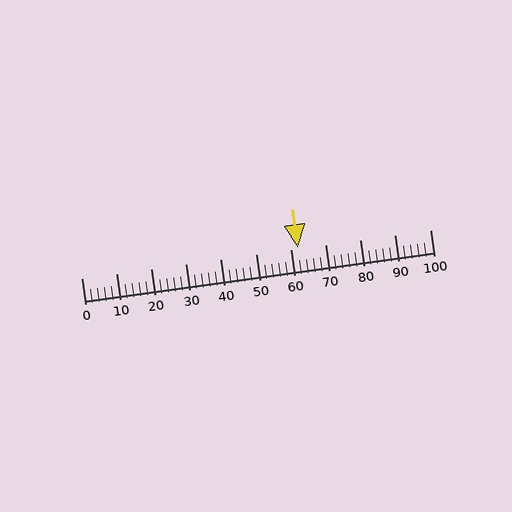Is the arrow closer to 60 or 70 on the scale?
The arrow is closer to 60.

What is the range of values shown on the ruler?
The ruler shows values from 0 to 100.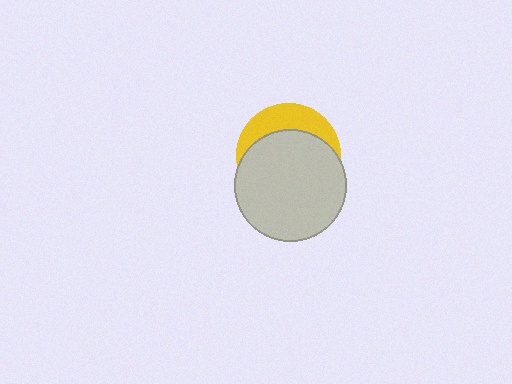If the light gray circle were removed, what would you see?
You would see the complete yellow circle.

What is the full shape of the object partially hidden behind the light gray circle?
The partially hidden object is a yellow circle.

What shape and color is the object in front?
The object in front is a light gray circle.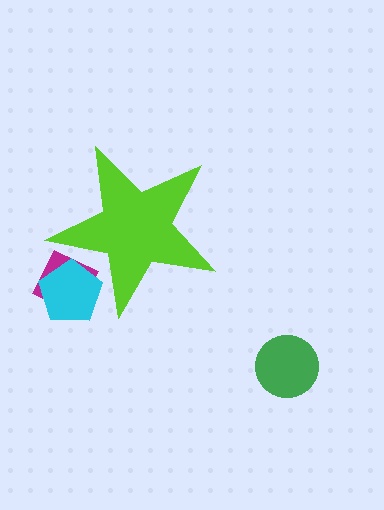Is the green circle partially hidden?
No, the green circle is fully visible.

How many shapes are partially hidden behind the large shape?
2 shapes are partially hidden.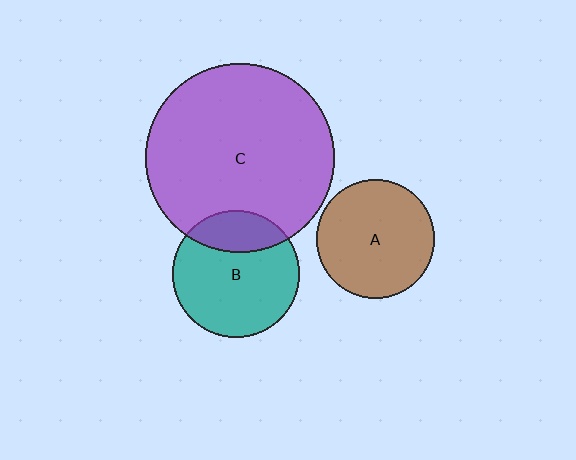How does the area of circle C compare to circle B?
Approximately 2.2 times.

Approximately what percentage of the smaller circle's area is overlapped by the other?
Approximately 25%.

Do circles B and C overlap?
Yes.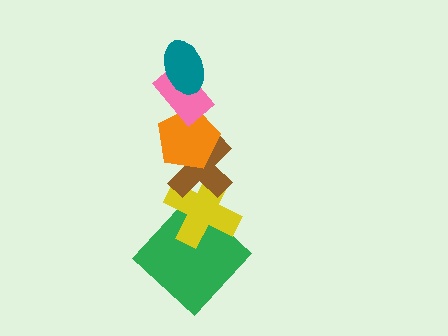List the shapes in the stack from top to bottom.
From top to bottom: the teal ellipse, the pink rectangle, the orange pentagon, the brown cross, the yellow cross, the green diamond.